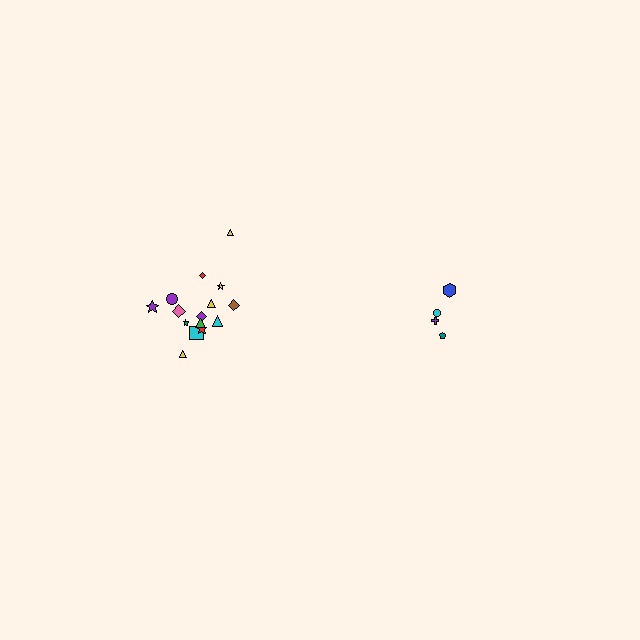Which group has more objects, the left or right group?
The left group.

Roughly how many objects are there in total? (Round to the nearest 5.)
Roughly 20 objects in total.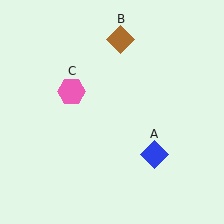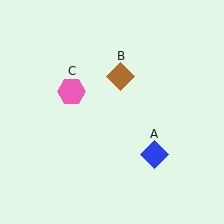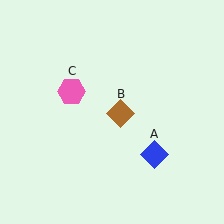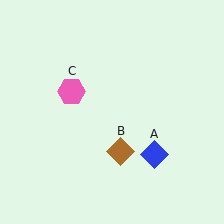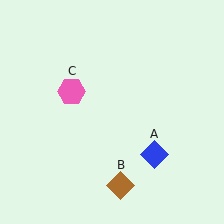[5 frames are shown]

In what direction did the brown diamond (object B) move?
The brown diamond (object B) moved down.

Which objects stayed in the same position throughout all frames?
Blue diamond (object A) and pink hexagon (object C) remained stationary.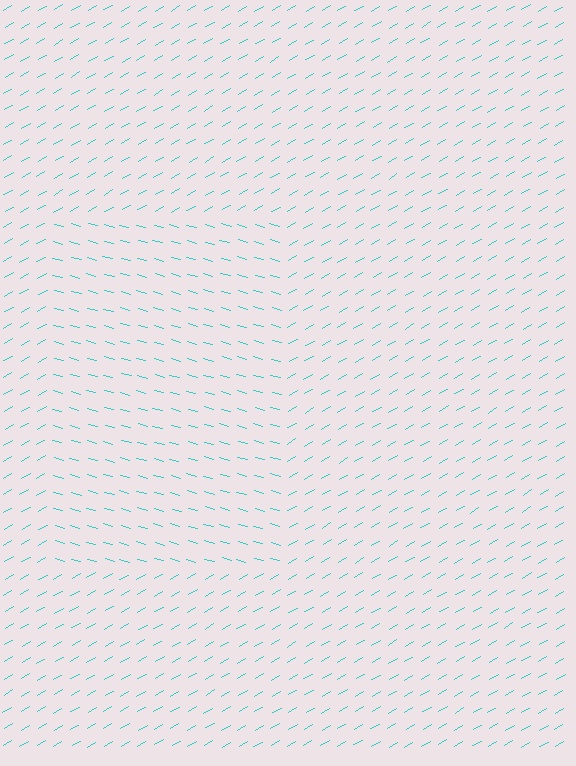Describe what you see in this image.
The image is filled with small cyan line segments. A rectangle region in the image has lines oriented differently from the surrounding lines, creating a visible texture boundary.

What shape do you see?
I see a rectangle.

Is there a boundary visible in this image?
Yes, there is a texture boundary formed by a change in line orientation.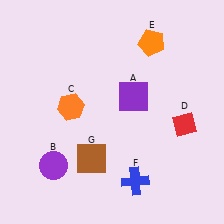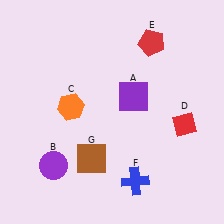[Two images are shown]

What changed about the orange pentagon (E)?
In Image 1, E is orange. In Image 2, it changed to red.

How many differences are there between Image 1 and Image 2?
There is 1 difference between the two images.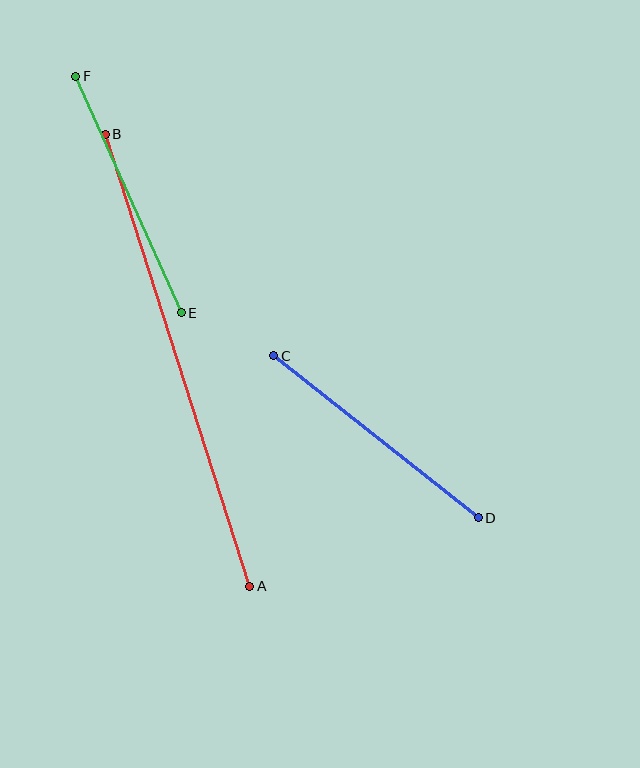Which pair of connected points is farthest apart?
Points A and B are farthest apart.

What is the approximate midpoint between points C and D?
The midpoint is at approximately (376, 437) pixels.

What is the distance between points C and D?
The distance is approximately 261 pixels.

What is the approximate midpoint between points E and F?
The midpoint is at approximately (129, 194) pixels.